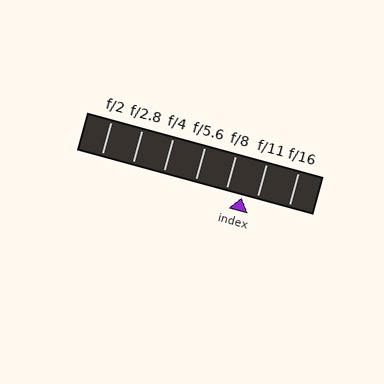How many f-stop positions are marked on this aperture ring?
There are 7 f-stop positions marked.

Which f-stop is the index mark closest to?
The index mark is closest to f/11.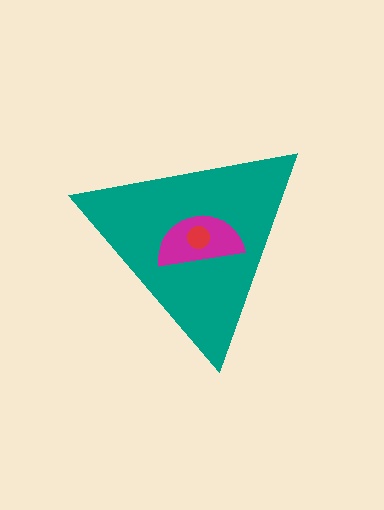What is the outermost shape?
The teal triangle.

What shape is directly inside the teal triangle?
The magenta semicircle.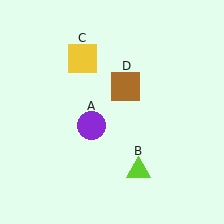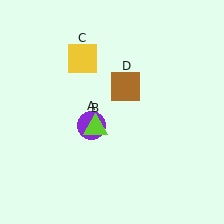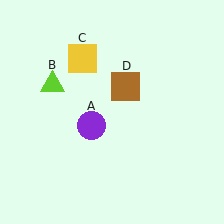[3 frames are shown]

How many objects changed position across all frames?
1 object changed position: lime triangle (object B).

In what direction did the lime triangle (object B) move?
The lime triangle (object B) moved up and to the left.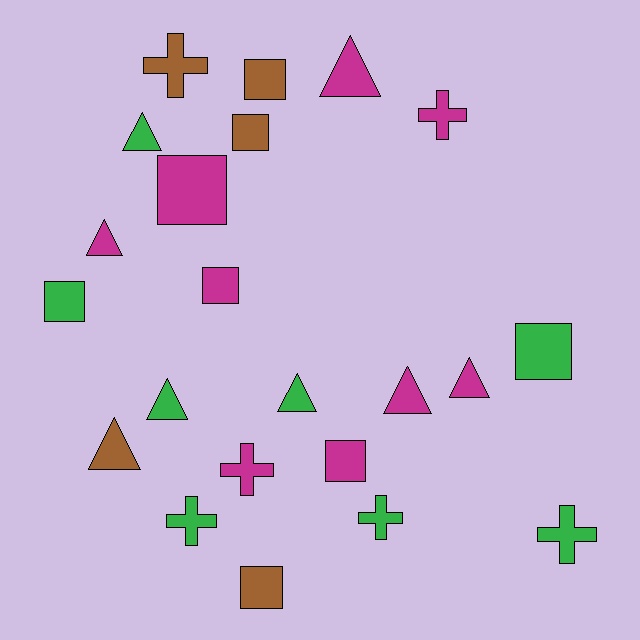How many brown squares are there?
There are 3 brown squares.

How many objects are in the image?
There are 22 objects.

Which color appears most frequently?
Magenta, with 9 objects.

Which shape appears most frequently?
Triangle, with 8 objects.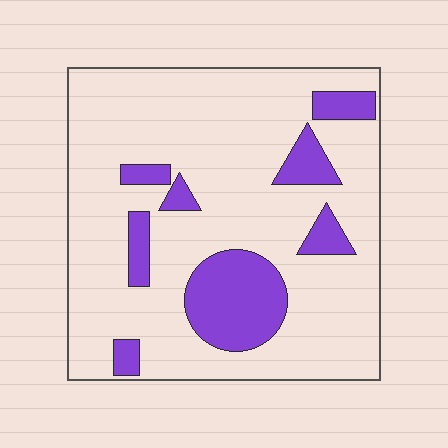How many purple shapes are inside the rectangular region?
8.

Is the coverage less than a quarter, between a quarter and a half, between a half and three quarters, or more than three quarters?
Less than a quarter.